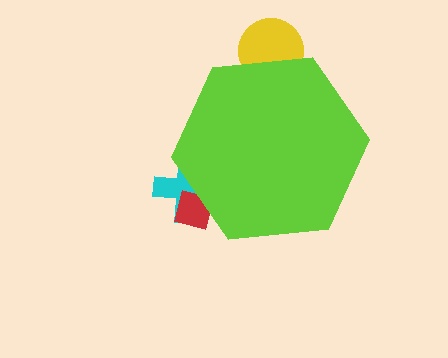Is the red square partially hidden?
Yes, the red square is partially hidden behind the lime hexagon.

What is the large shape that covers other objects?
A lime hexagon.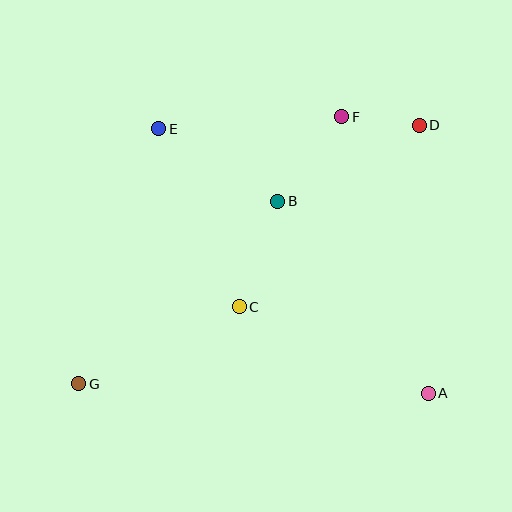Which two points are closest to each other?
Points D and F are closest to each other.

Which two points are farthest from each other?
Points D and G are farthest from each other.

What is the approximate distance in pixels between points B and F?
The distance between B and F is approximately 106 pixels.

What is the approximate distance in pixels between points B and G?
The distance between B and G is approximately 270 pixels.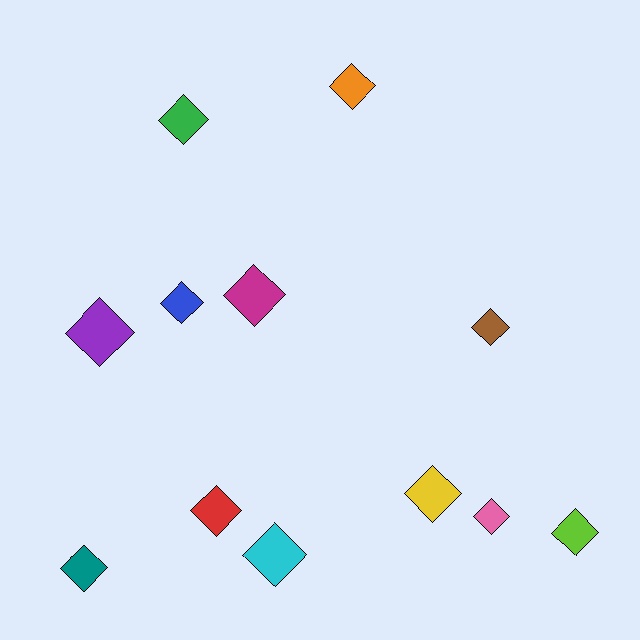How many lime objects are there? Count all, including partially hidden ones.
There is 1 lime object.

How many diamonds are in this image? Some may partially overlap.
There are 12 diamonds.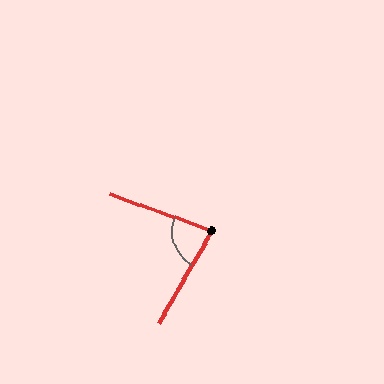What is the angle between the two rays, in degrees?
Approximately 79 degrees.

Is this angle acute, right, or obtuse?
It is acute.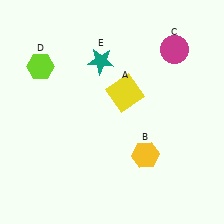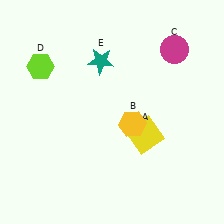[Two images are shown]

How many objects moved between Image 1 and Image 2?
2 objects moved between the two images.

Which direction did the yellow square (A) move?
The yellow square (A) moved down.